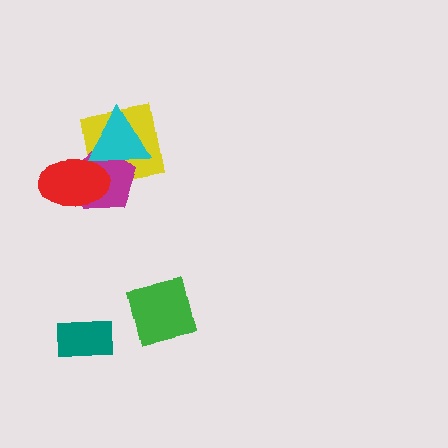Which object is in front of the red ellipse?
The cyan triangle is in front of the red ellipse.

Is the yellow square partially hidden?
Yes, it is partially covered by another shape.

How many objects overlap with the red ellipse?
3 objects overlap with the red ellipse.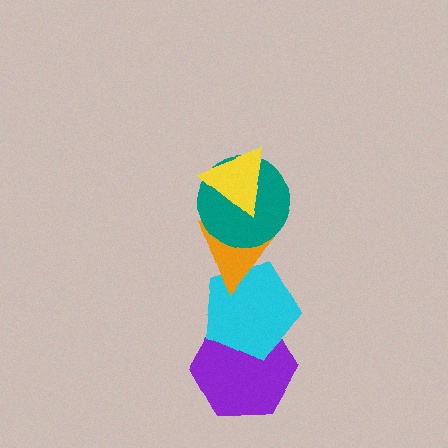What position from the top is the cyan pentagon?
The cyan pentagon is 4th from the top.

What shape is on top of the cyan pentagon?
The orange triangle is on top of the cyan pentagon.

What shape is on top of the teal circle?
The yellow triangle is on top of the teal circle.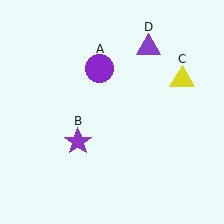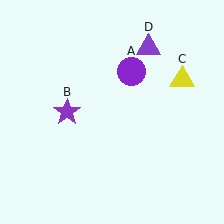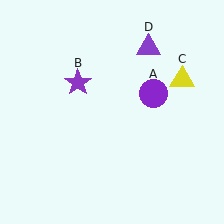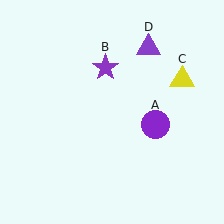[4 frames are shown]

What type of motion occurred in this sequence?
The purple circle (object A), purple star (object B) rotated clockwise around the center of the scene.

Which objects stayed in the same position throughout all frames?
Yellow triangle (object C) and purple triangle (object D) remained stationary.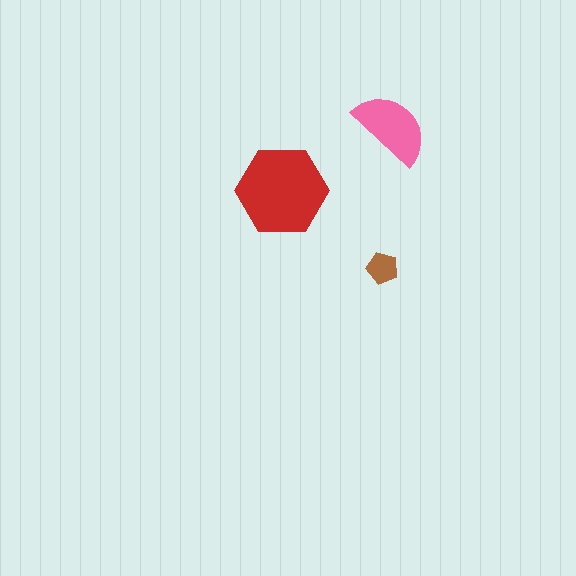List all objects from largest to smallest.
The red hexagon, the pink semicircle, the brown pentagon.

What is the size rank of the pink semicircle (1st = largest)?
2nd.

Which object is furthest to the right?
The pink semicircle is rightmost.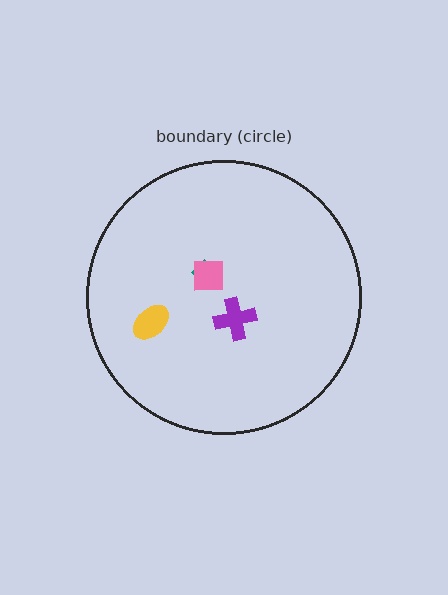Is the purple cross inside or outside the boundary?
Inside.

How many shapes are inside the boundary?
4 inside, 0 outside.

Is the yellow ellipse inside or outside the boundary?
Inside.